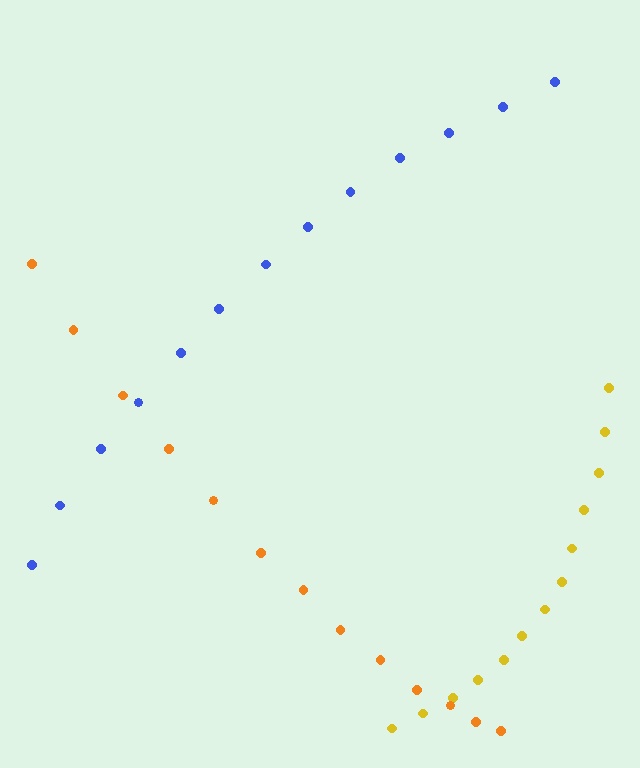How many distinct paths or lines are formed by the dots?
There are 3 distinct paths.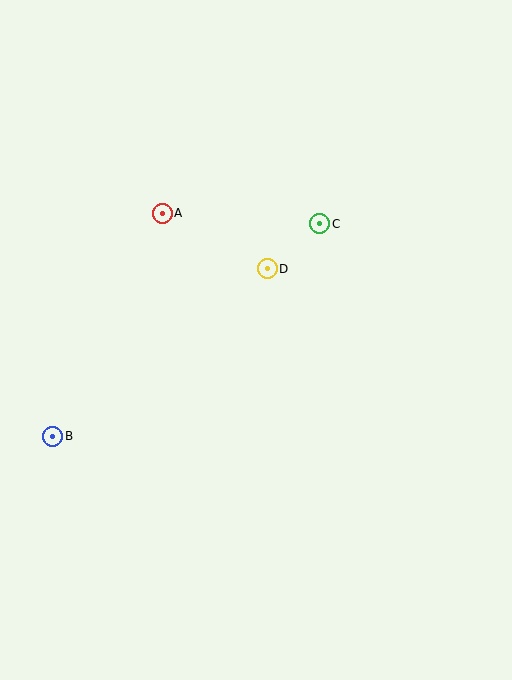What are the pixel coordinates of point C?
Point C is at (320, 224).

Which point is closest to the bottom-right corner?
Point D is closest to the bottom-right corner.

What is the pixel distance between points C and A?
The distance between C and A is 158 pixels.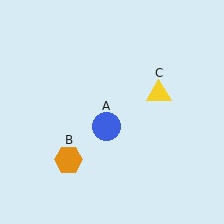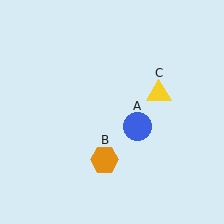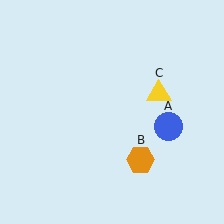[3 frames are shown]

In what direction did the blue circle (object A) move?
The blue circle (object A) moved right.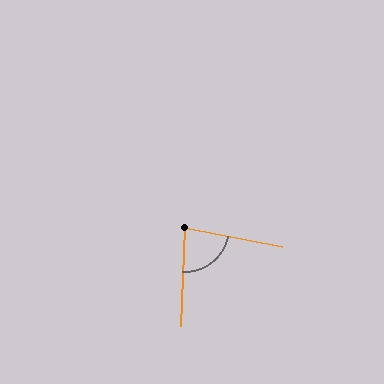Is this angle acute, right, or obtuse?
It is acute.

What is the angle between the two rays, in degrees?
Approximately 81 degrees.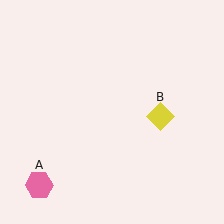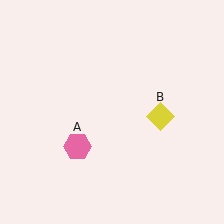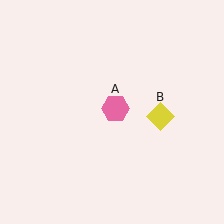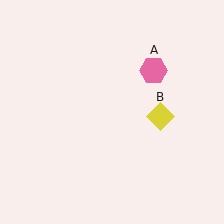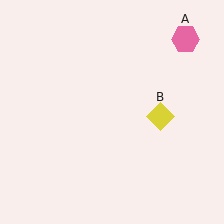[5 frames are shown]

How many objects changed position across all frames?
1 object changed position: pink hexagon (object A).